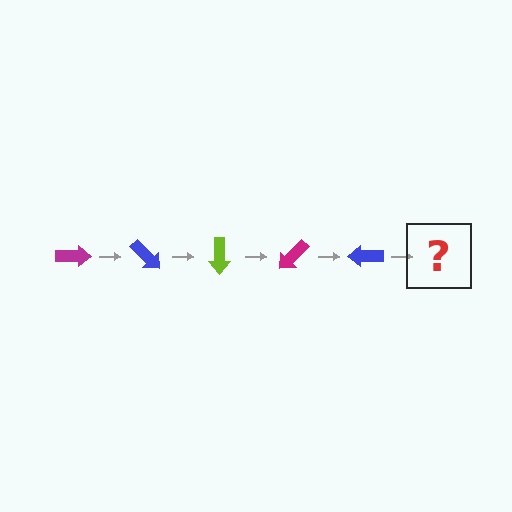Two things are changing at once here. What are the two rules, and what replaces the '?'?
The two rules are that it rotates 45 degrees each step and the color cycles through magenta, blue, and lime. The '?' should be a lime arrow, rotated 225 degrees from the start.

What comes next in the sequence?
The next element should be a lime arrow, rotated 225 degrees from the start.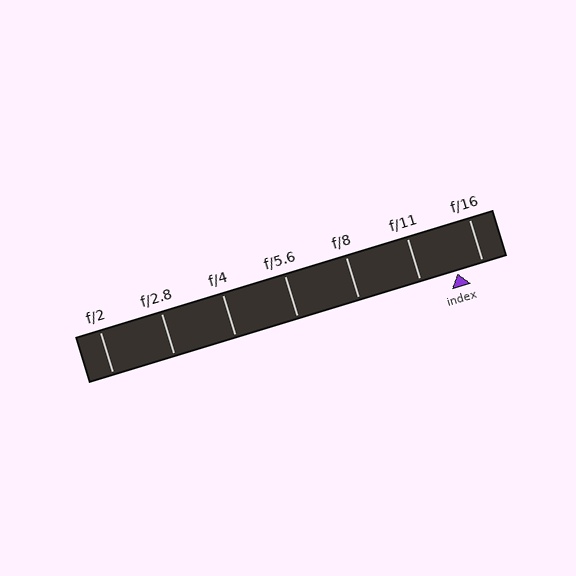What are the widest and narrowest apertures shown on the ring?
The widest aperture shown is f/2 and the narrowest is f/16.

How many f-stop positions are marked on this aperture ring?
There are 7 f-stop positions marked.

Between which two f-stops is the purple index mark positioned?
The index mark is between f/11 and f/16.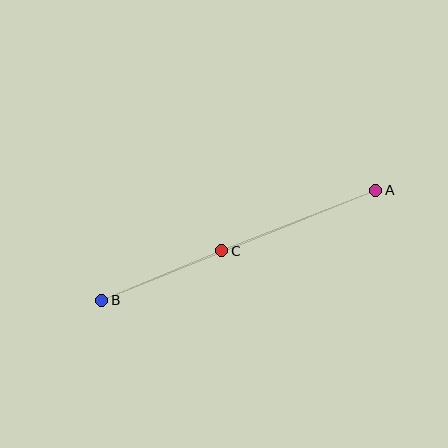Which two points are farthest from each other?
Points A and B are farthest from each other.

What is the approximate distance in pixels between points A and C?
The distance between A and C is approximately 165 pixels.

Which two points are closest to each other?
Points B and C are closest to each other.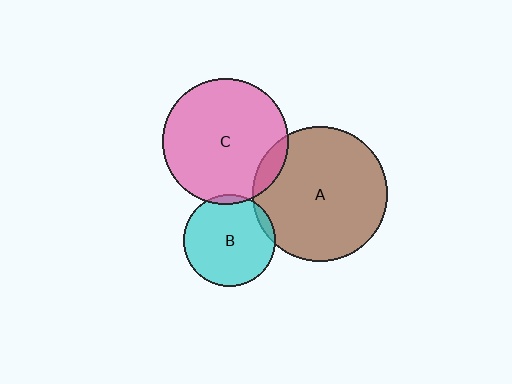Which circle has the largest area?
Circle A (brown).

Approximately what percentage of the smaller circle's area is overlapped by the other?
Approximately 5%.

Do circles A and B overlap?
Yes.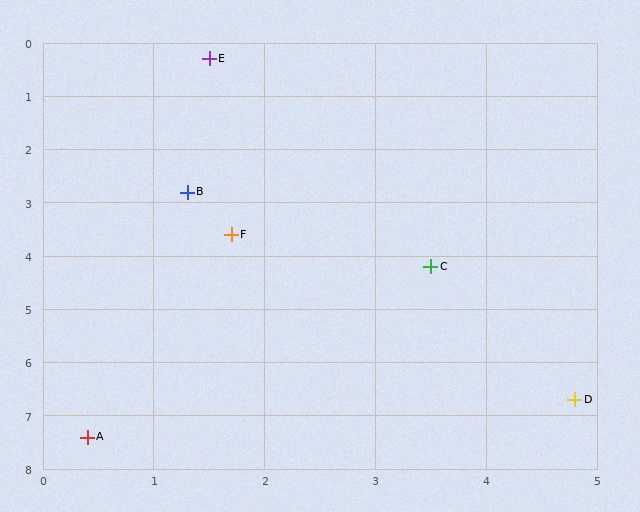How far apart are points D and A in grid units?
Points D and A are about 4.5 grid units apart.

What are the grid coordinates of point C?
Point C is at approximately (3.5, 4.2).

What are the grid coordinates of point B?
Point B is at approximately (1.3, 2.8).